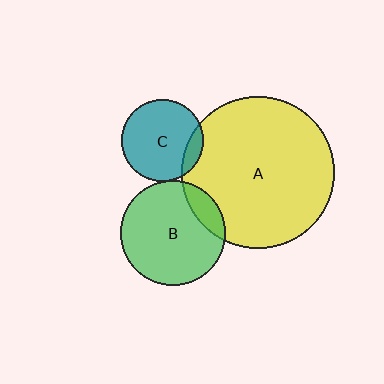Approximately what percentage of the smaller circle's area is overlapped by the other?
Approximately 10%.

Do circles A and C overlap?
Yes.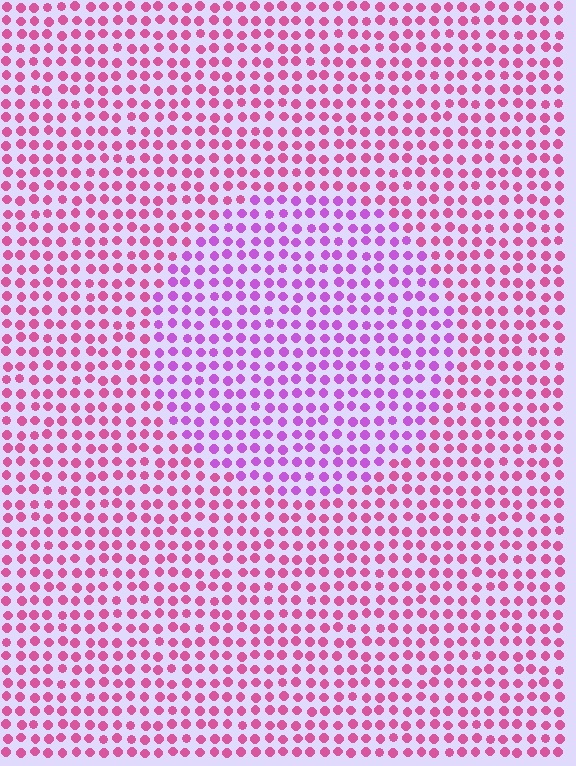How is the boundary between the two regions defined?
The boundary is defined purely by a slight shift in hue (about 36 degrees). Spacing, size, and orientation are identical on both sides.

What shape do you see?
I see a circle.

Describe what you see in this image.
The image is filled with small pink elements in a uniform arrangement. A circle-shaped region is visible where the elements are tinted to a slightly different hue, forming a subtle color boundary.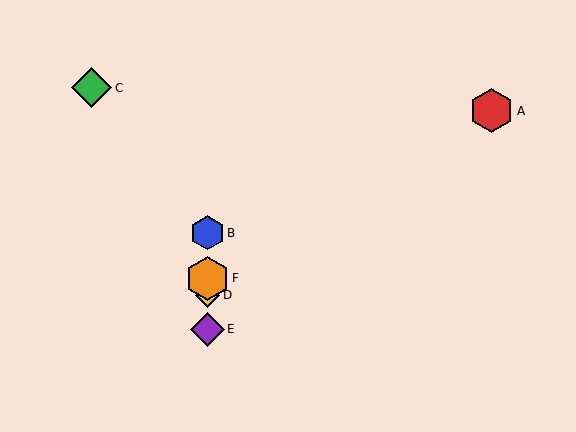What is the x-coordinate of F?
Object F is at x≈207.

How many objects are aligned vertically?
4 objects (B, D, E, F) are aligned vertically.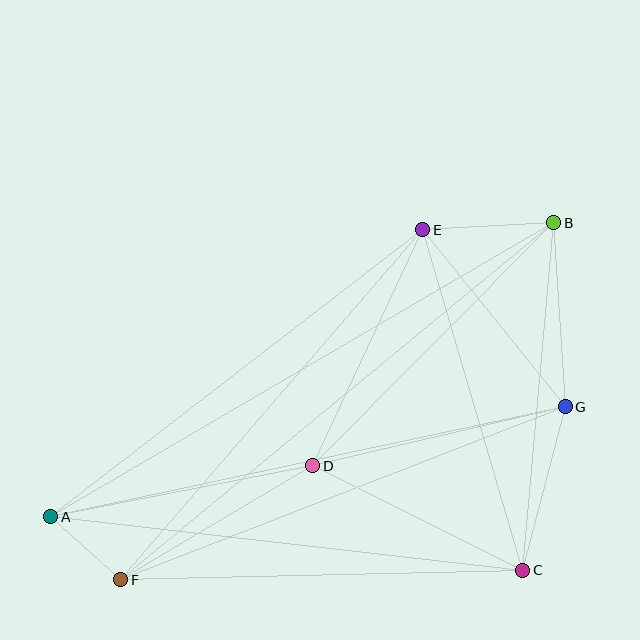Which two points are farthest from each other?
Points A and B are farthest from each other.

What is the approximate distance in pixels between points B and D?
The distance between B and D is approximately 343 pixels.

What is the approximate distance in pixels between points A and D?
The distance between A and D is approximately 267 pixels.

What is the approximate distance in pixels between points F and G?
The distance between F and G is approximately 477 pixels.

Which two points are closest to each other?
Points A and F are closest to each other.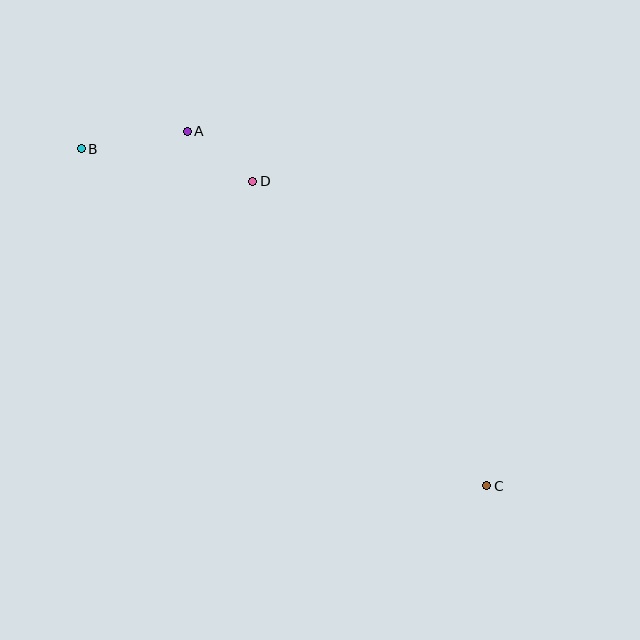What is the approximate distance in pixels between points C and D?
The distance between C and D is approximately 384 pixels.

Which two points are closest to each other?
Points A and D are closest to each other.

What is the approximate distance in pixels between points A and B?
The distance between A and B is approximately 107 pixels.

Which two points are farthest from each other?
Points B and C are farthest from each other.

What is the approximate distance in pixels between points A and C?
The distance between A and C is approximately 464 pixels.